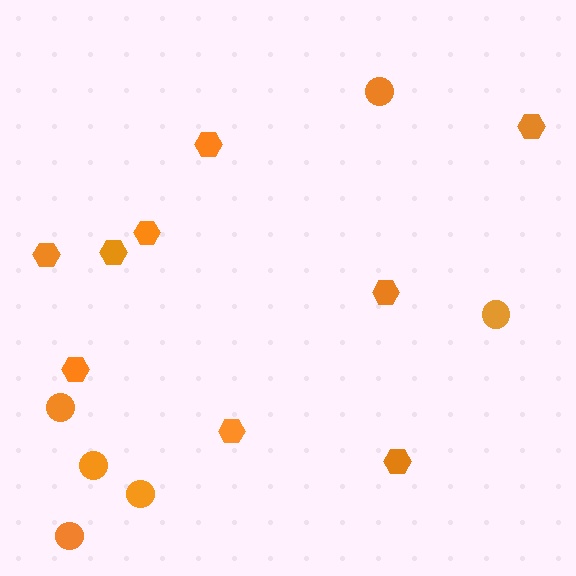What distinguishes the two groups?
There are 2 groups: one group of hexagons (9) and one group of circles (6).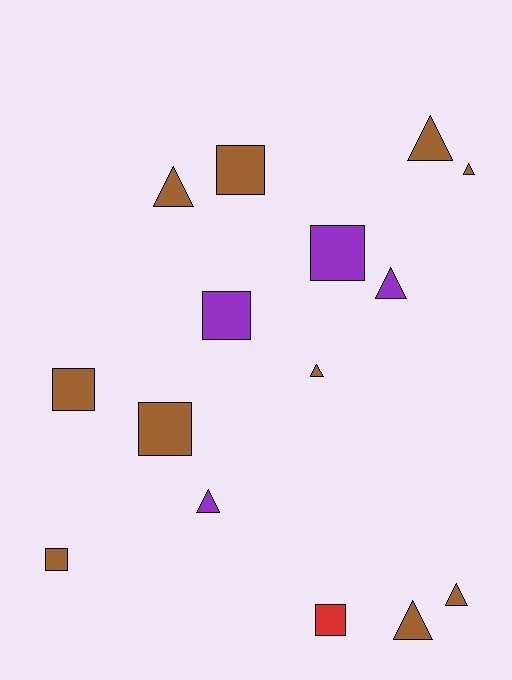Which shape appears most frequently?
Triangle, with 8 objects.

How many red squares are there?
There is 1 red square.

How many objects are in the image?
There are 15 objects.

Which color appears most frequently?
Brown, with 10 objects.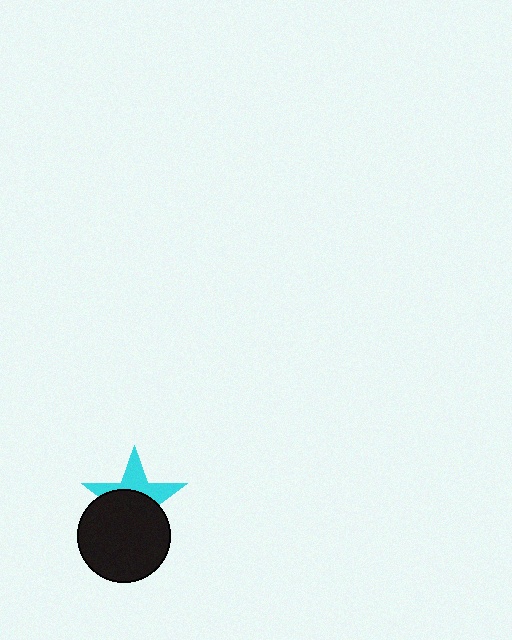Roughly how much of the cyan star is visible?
A small part of it is visible (roughly 41%).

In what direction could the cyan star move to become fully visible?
The cyan star could move up. That would shift it out from behind the black circle entirely.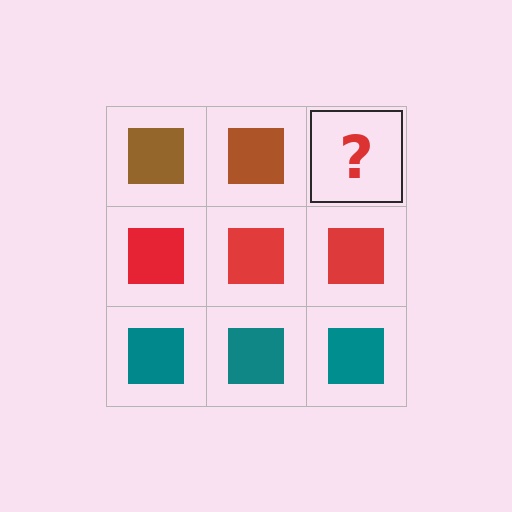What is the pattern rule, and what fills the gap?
The rule is that each row has a consistent color. The gap should be filled with a brown square.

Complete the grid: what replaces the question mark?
The question mark should be replaced with a brown square.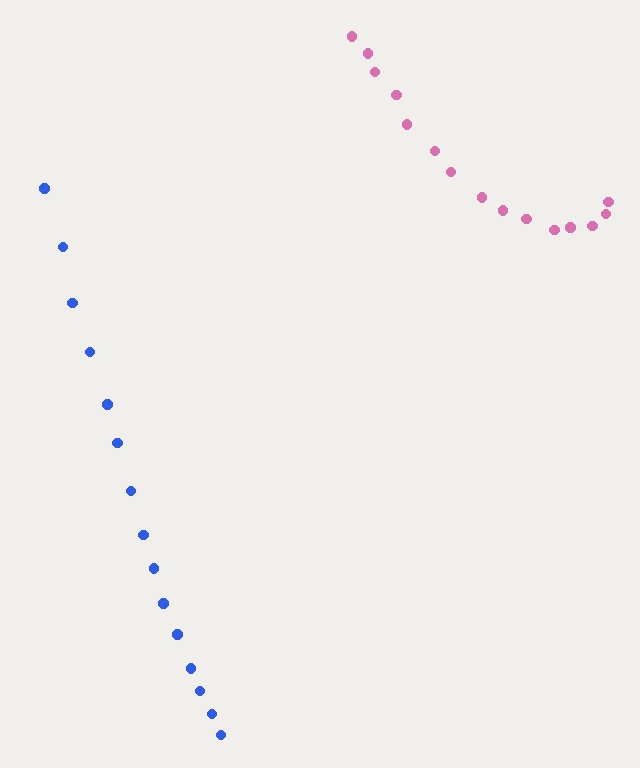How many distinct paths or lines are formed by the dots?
There are 2 distinct paths.